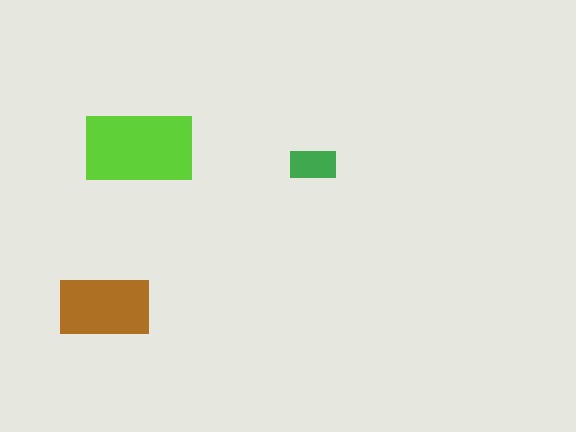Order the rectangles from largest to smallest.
the lime one, the brown one, the green one.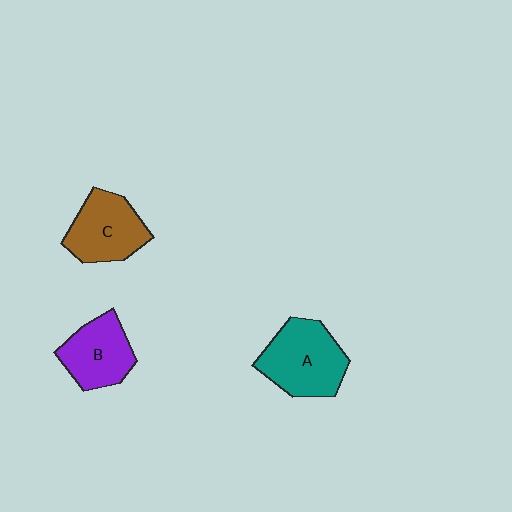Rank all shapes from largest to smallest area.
From largest to smallest: A (teal), C (brown), B (purple).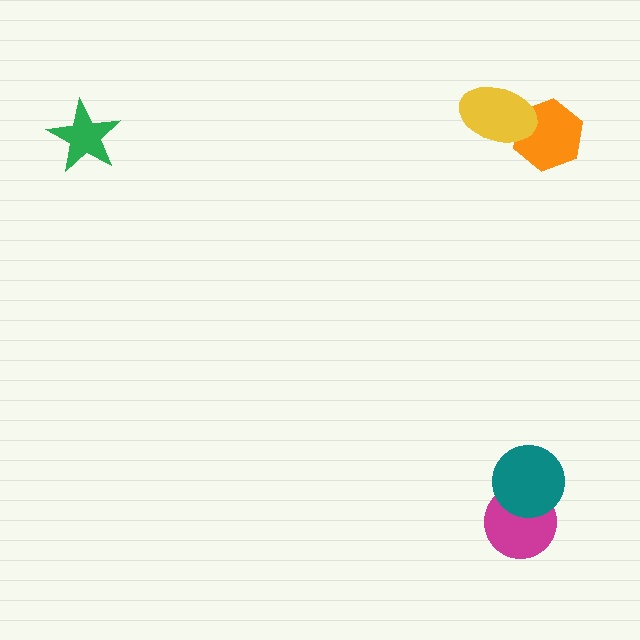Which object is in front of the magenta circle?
The teal circle is in front of the magenta circle.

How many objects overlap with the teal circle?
1 object overlaps with the teal circle.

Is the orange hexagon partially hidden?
Yes, it is partially covered by another shape.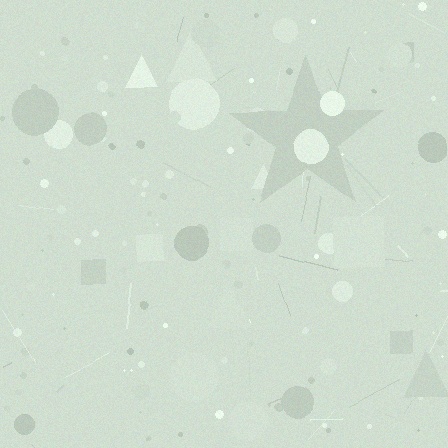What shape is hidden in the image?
A star is hidden in the image.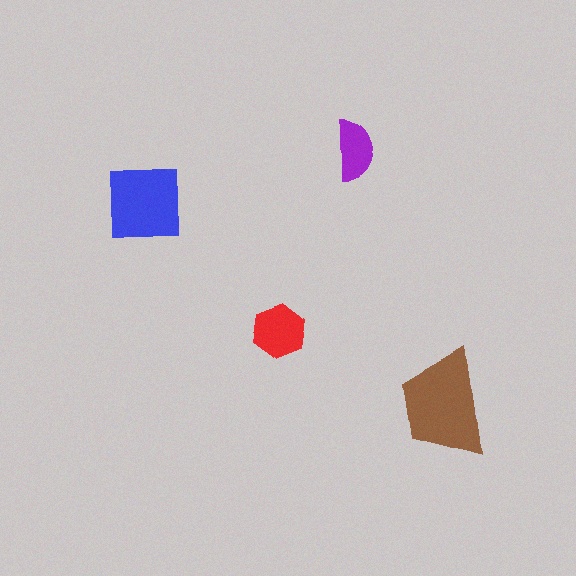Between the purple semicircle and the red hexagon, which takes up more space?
The red hexagon.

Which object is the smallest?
The purple semicircle.